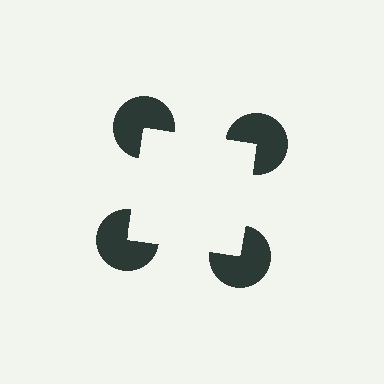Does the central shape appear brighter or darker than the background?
It typically appears slightly brighter than the background, even though no actual brightness change is drawn.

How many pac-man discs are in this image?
There are 4 — one at each vertex of the illusory square.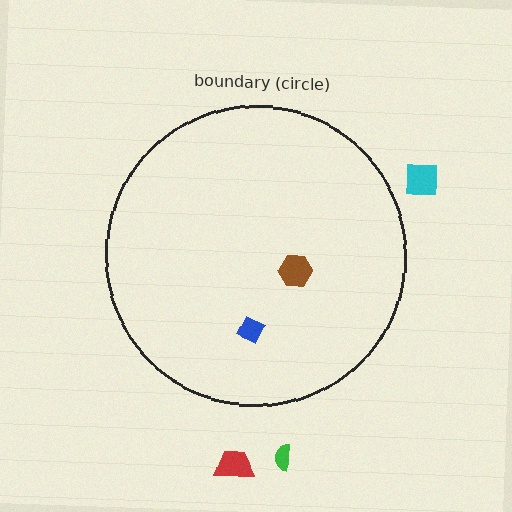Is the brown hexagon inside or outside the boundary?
Inside.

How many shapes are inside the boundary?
2 inside, 3 outside.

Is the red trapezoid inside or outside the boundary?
Outside.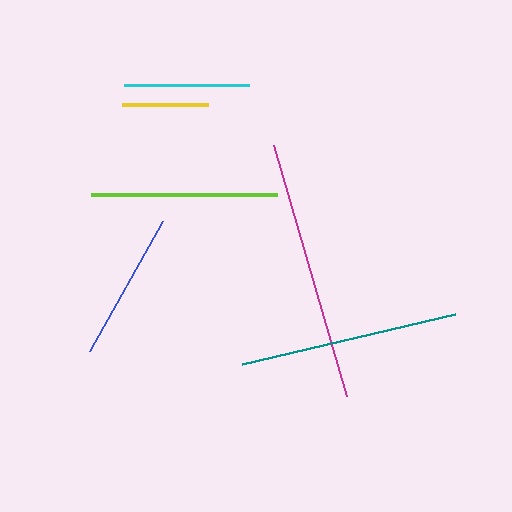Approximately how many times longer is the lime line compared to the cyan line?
The lime line is approximately 1.5 times the length of the cyan line.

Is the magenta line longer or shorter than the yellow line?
The magenta line is longer than the yellow line.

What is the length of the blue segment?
The blue segment is approximately 149 pixels long.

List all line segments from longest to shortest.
From longest to shortest: magenta, teal, lime, blue, cyan, yellow.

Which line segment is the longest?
The magenta line is the longest at approximately 261 pixels.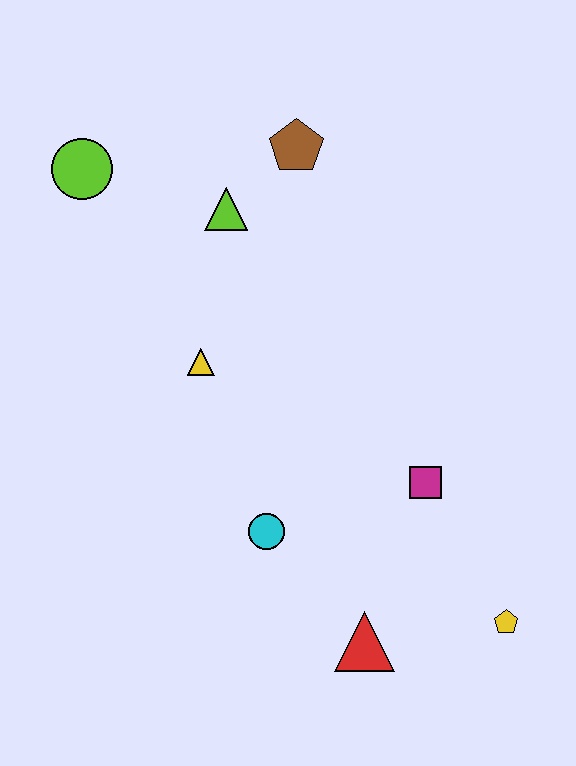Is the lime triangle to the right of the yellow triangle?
Yes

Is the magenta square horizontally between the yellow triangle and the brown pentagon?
No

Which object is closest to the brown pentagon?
The lime triangle is closest to the brown pentagon.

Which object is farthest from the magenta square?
The lime circle is farthest from the magenta square.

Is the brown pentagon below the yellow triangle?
No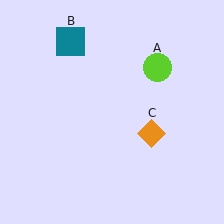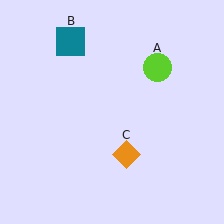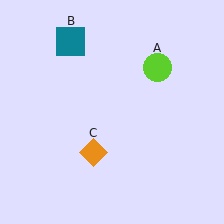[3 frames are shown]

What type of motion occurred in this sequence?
The orange diamond (object C) rotated clockwise around the center of the scene.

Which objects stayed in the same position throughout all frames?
Lime circle (object A) and teal square (object B) remained stationary.